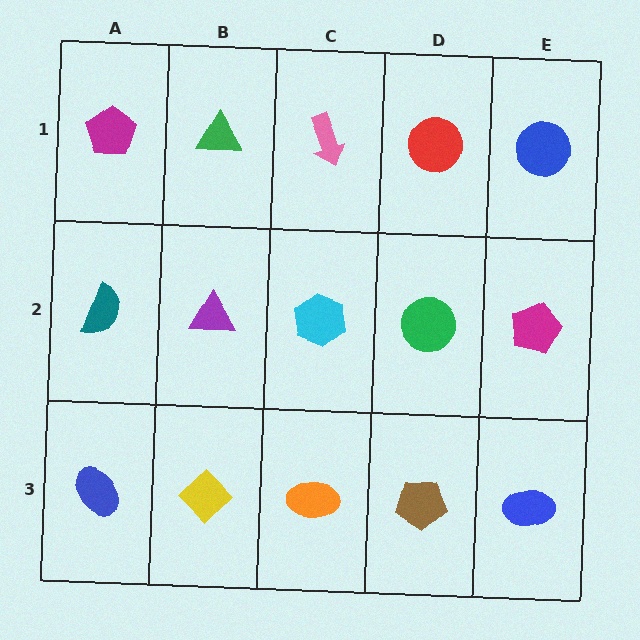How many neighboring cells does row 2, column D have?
4.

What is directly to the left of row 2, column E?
A green circle.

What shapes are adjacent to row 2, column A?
A magenta pentagon (row 1, column A), a blue ellipse (row 3, column A), a purple triangle (row 2, column B).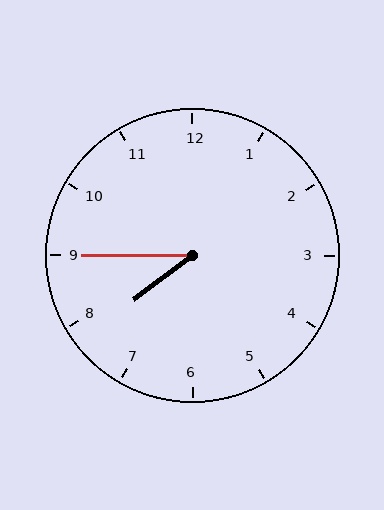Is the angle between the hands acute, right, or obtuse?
It is acute.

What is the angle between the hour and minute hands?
Approximately 38 degrees.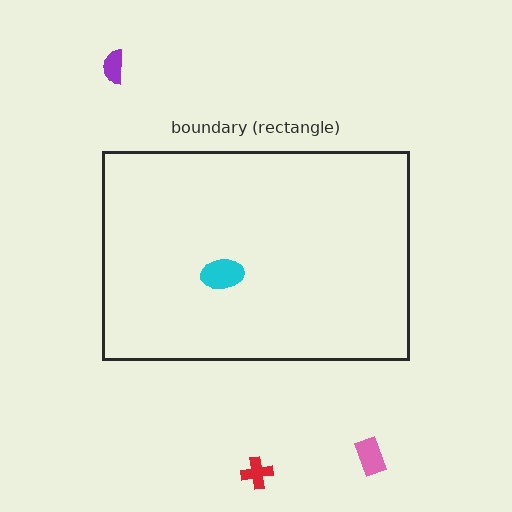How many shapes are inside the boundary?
1 inside, 3 outside.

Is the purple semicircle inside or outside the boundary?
Outside.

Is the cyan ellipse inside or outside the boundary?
Inside.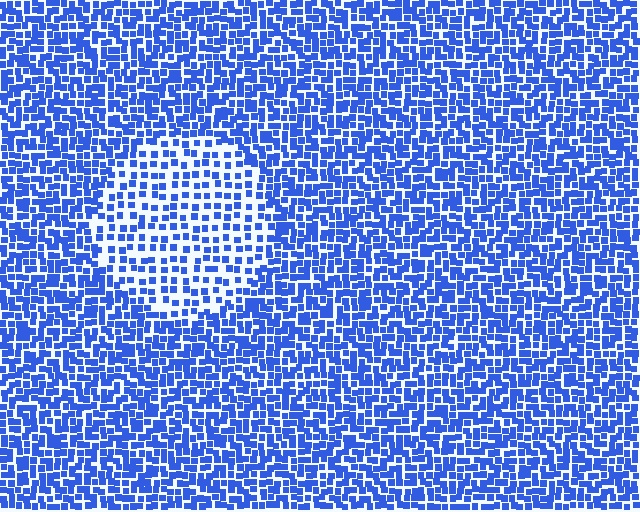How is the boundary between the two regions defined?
The boundary is defined by a change in element density (approximately 1.9x ratio). All elements are the same color, size, and shape.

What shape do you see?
I see a circle.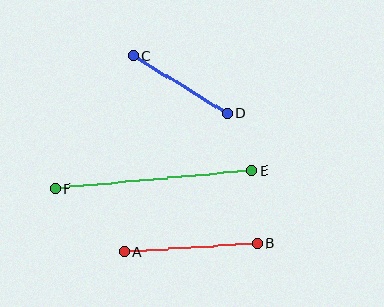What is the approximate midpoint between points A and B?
The midpoint is at approximately (191, 248) pixels.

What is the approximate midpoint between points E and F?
The midpoint is at approximately (154, 180) pixels.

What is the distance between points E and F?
The distance is approximately 198 pixels.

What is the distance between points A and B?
The distance is approximately 133 pixels.